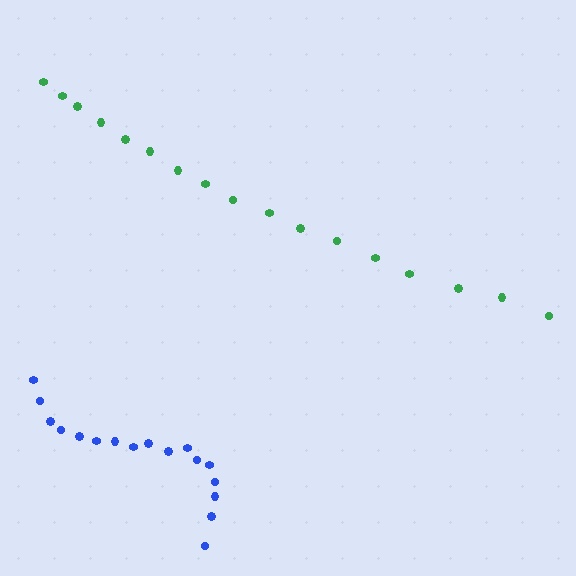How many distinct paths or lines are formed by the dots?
There are 2 distinct paths.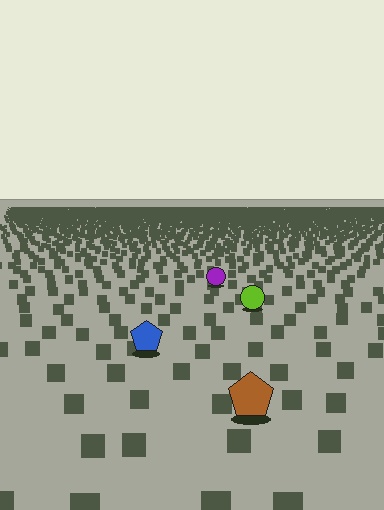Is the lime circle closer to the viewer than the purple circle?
Yes. The lime circle is closer — you can tell from the texture gradient: the ground texture is coarser near it.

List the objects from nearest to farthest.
From nearest to farthest: the brown pentagon, the blue pentagon, the lime circle, the purple circle.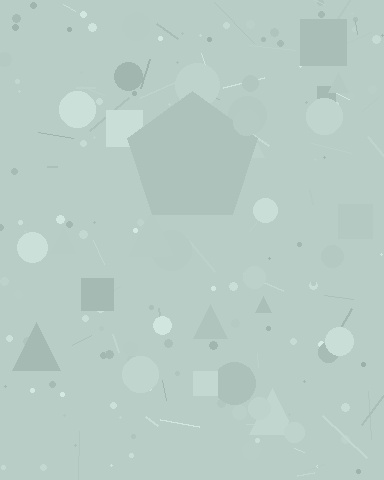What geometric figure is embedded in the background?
A pentagon is embedded in the background.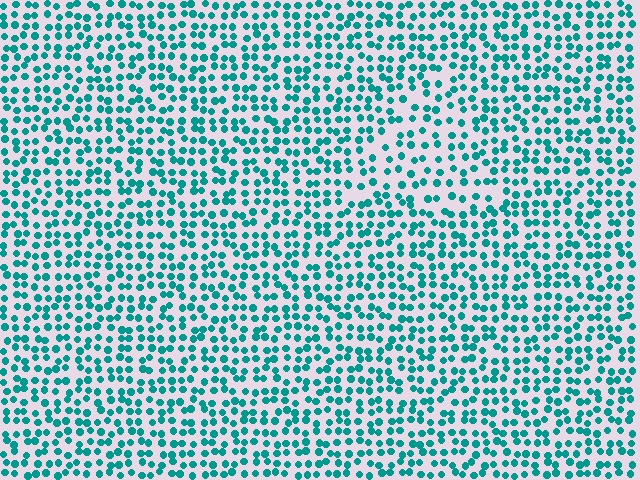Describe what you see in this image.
The image contains small teal elements arranged at two different densities. A triangle-shaped region is visible where the elements are less densely packed than the surrounding area.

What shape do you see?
I see a triangle.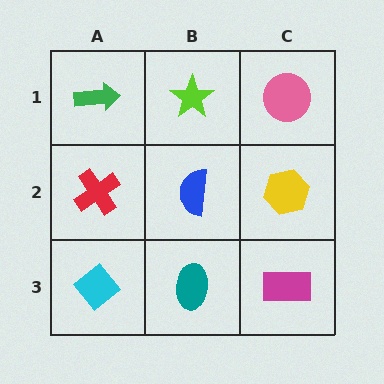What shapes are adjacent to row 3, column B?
A blue semicircle (row 2, column B), a cyan diamond (row 3, column A), a magenta rectangle (row 3, column C).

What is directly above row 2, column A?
A green arrow.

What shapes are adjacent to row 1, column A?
A red cross (row 2, column A), a lime star (row 1, column B).